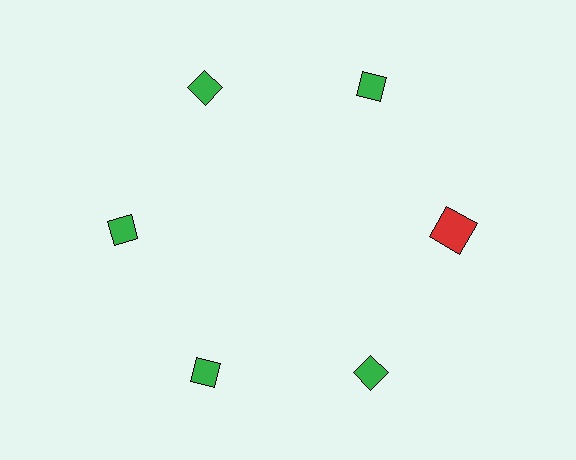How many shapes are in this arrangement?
There are 6 shapes arranged in a ring pattern.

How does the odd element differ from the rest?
It differs in both color (red instead of green) and shape (square instead of diamond).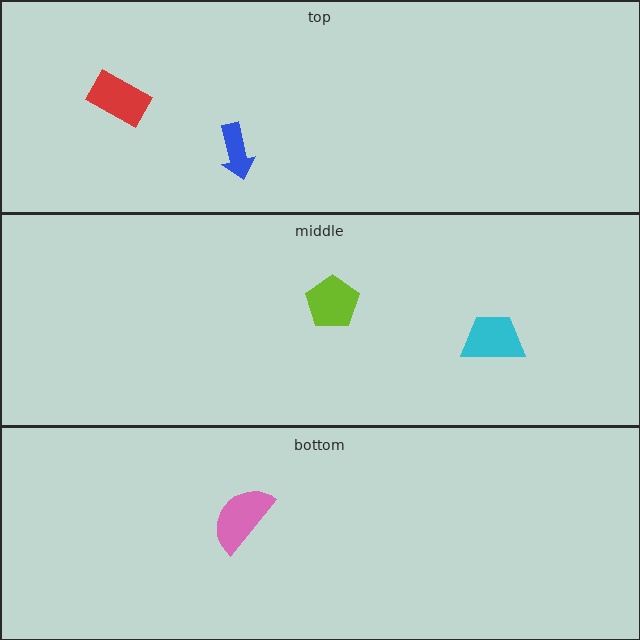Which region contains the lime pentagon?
The middle region.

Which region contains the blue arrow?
The top region.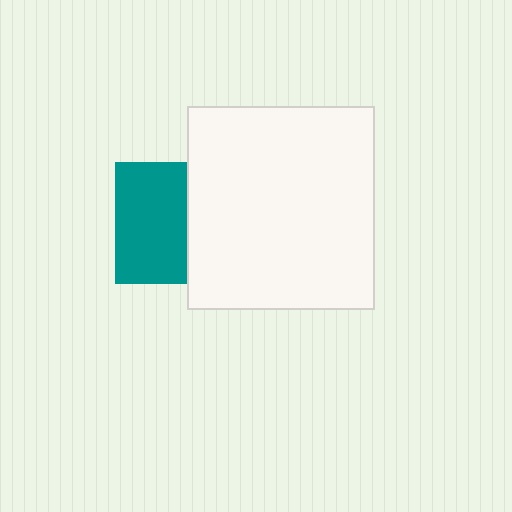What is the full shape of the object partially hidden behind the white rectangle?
The partially hidden object is a teal square.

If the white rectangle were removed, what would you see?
You would see the complete teal square.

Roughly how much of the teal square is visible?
About half of it is visible (roughly 59%).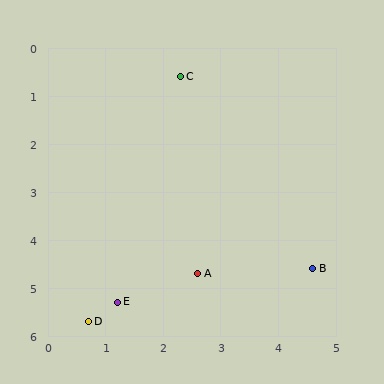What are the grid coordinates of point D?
Point D is at approximately (0.7, 5.7).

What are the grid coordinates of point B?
Point B is at approximately (4.6, 4.6).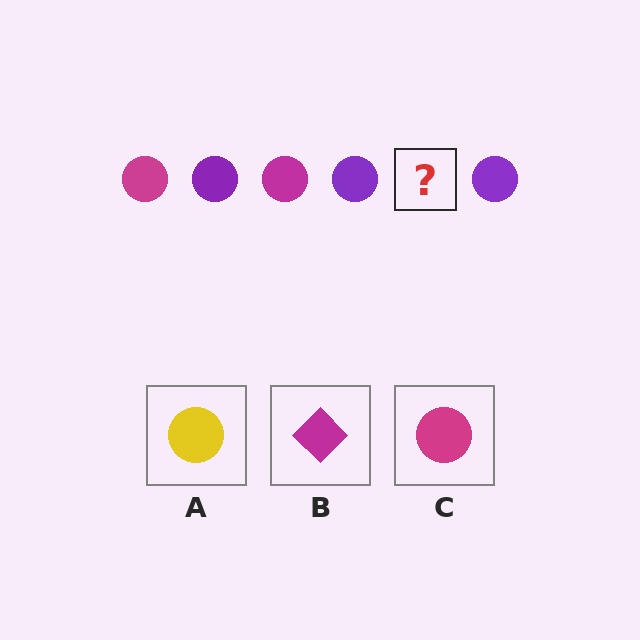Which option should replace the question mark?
Option C.